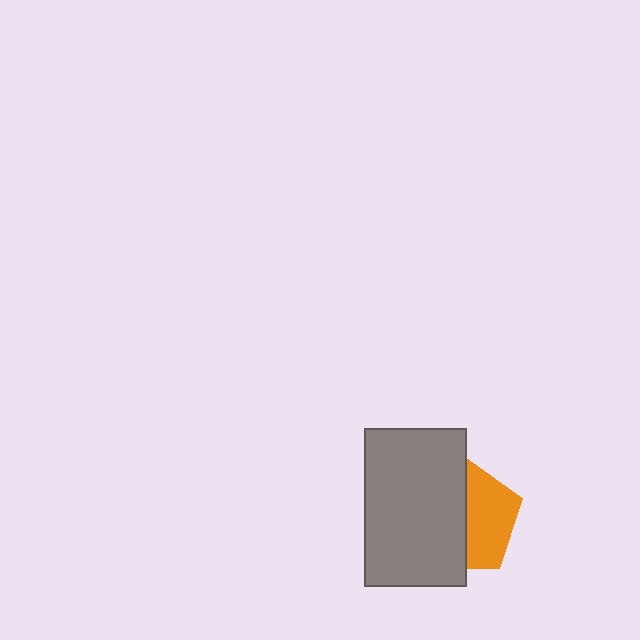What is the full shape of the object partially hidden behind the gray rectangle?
The partially hidden object is an orange pentagon.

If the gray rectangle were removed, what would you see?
You would see the complete orange pentagon.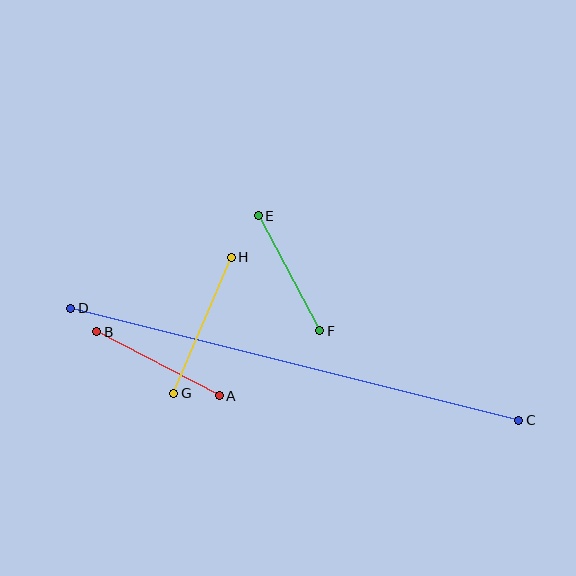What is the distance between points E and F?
The distance is approximately 130 pixels.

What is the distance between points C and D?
The distance is approximately 462 pixels.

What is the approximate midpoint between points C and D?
The midpoint is at approximately (295, 364) pixels.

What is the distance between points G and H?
The distance is approximately 148 pixels.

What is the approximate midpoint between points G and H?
The midpoint is at approximately (203, 325) pixels.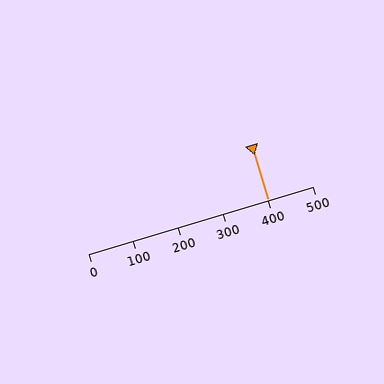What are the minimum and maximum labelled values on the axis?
The axis runs from 0 to 500.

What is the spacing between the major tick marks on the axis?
The major ticks are spaced 100 apart.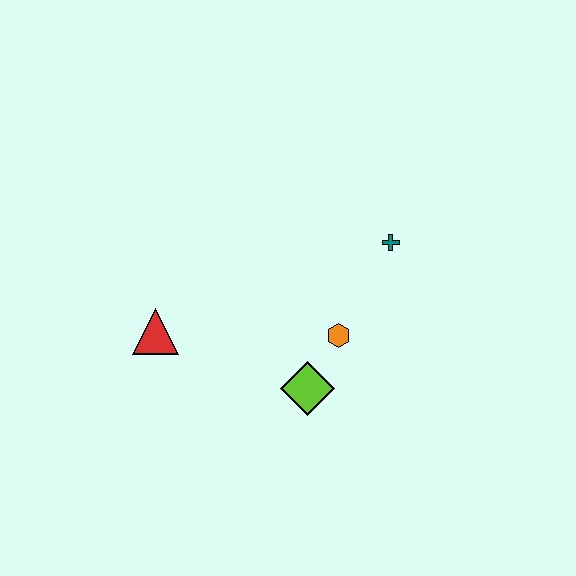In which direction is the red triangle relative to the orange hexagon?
The red triangle is to the left of the orange hexagon.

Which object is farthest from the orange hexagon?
The red triangle is farthest from the orange hexagon.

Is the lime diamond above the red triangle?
No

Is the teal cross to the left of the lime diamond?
No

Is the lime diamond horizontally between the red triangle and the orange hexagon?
Yes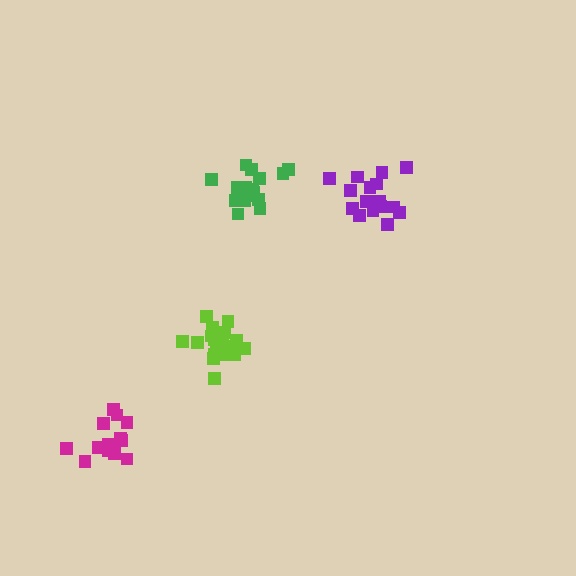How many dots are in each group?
Group 1: 19 dots, Group 2: 16 dots, Group 3: 15 dots, Group 4: 19 dots (69 total).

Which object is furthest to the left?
The magenta cluster is leftmost.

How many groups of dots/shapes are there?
There are 4 groups.